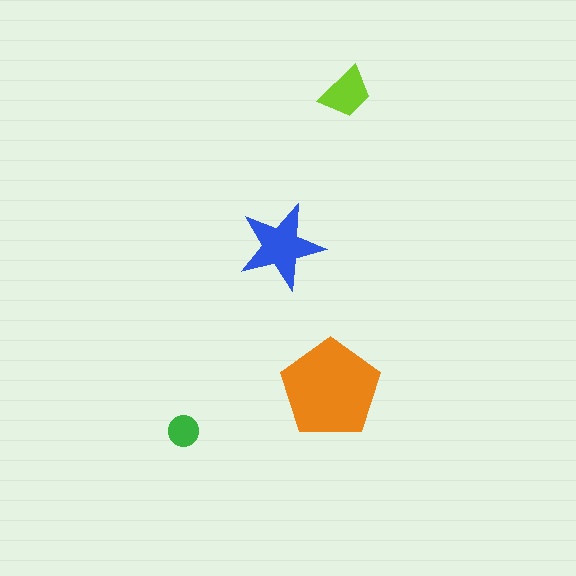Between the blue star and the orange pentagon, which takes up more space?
The orange pentagon.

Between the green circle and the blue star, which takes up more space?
The blue star.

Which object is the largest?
The orange pentagon.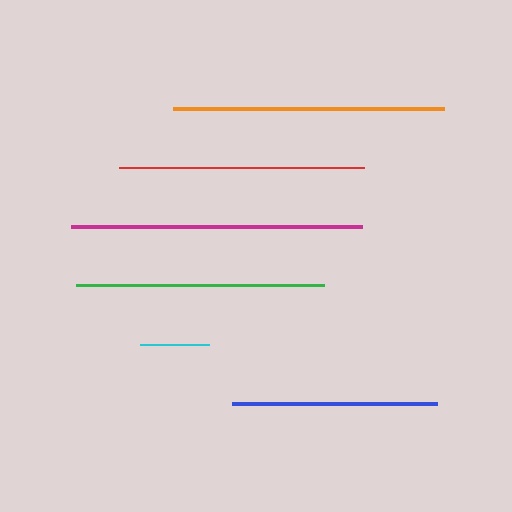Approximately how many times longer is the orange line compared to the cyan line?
The orange line is approximately 3.9 times the length of the cyan line.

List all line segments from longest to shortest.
From longest to shortest: magenta, orange, green, red, blue, cyan.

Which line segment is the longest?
The magenta line is the longest at approximately 291 pixels.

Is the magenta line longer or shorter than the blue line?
The magenta line is longer than the blue line.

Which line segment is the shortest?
The cyan line is the shortest at approximately 69 pixels.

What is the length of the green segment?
The green segment is approximately 248 pixels long.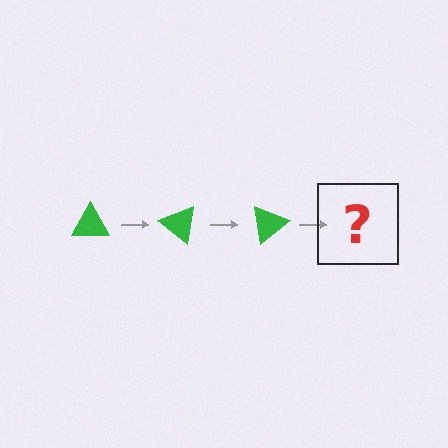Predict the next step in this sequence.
The next step is a green triangle rotated 120 degrees.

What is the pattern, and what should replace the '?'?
The pattern is that the triangle rotates 40 degrees each step. The '?' should be a green triangle rotated 120 degrees.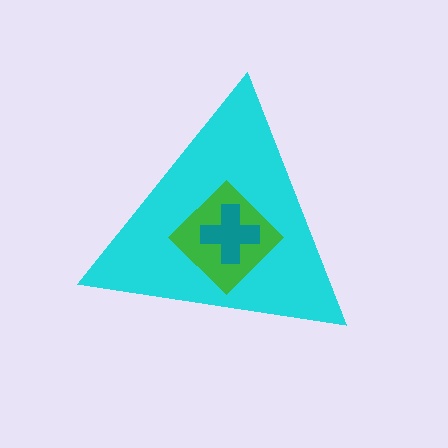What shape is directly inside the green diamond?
The teal cross.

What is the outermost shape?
The cyan triangle.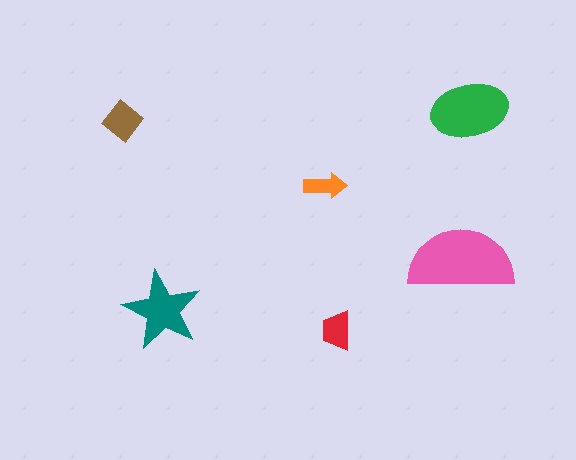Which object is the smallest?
The orange arrow.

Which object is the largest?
The pink semicircle.